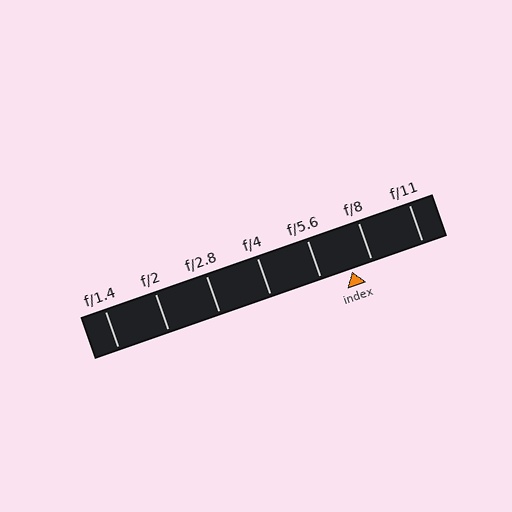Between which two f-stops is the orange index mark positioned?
The index mark is between f/5.6 and f/8.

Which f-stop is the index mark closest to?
The index mark is closest to f/8.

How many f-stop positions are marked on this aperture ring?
There are 7 f-stop positions marked.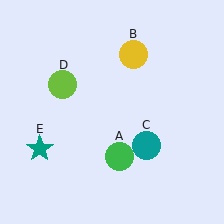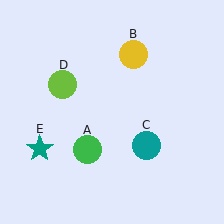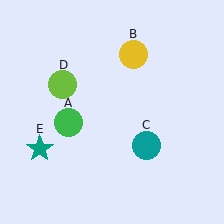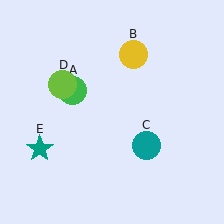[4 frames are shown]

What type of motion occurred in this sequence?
The green circle (object A) rotated clockwise around the center of the scene.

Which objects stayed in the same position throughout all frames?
Yellow circle (object B) and teal circle (object C) and lime circle (object D) and teal star (object E) remained stationary.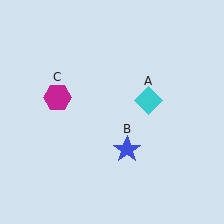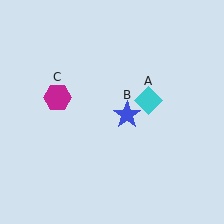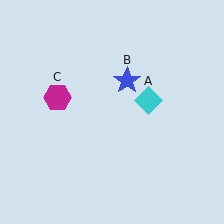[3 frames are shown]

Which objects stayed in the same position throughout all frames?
Cyan diamond (object A) and magenta hexagon (object C) remained stationary.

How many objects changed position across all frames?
1 object changed position: blue star (object B).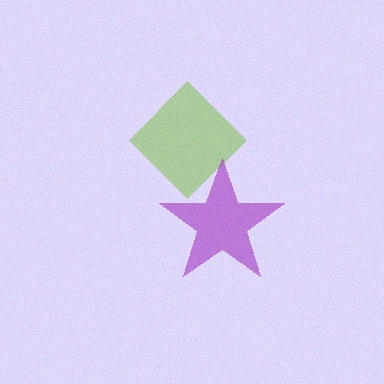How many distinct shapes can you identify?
There are 2 distinct shapes: a lime diamond, a purple star.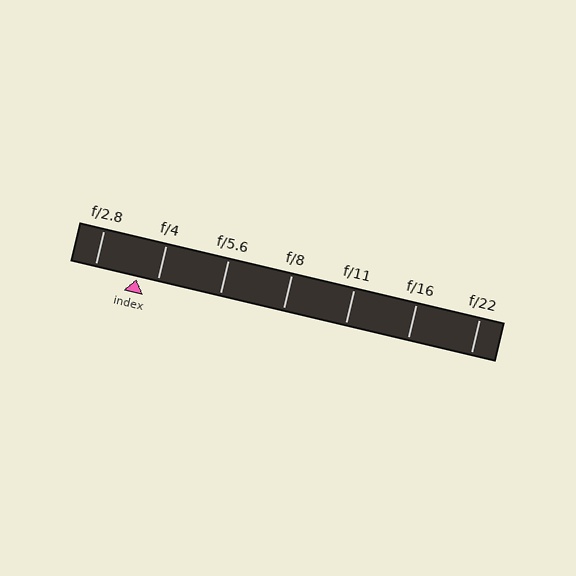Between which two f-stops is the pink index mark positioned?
The index mark is between f/2.8 and f/4.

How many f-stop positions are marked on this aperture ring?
There are 7 f-stop positions marked.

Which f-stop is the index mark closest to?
The index mark is closest to f/4.